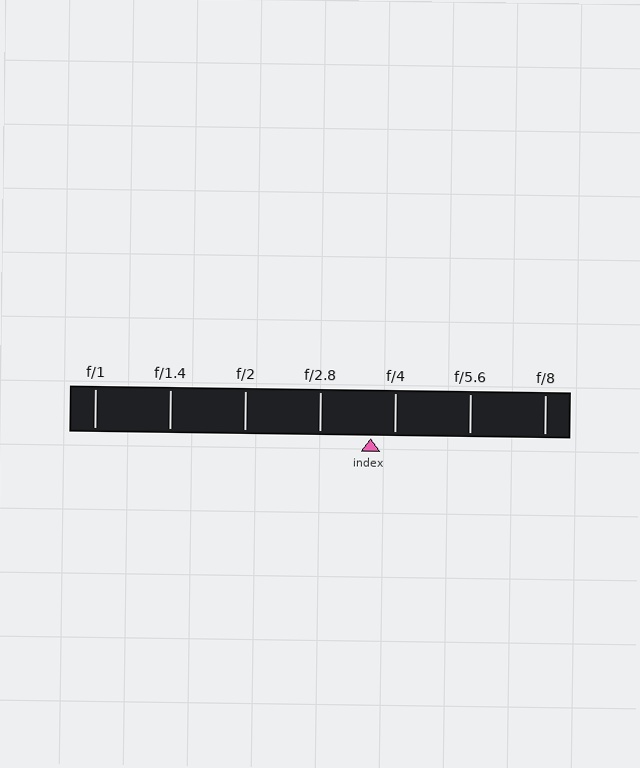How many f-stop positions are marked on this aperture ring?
There are 7 f-stop positions marked.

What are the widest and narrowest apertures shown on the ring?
The widest aperture shown is f/1 and the narrowest is f/8.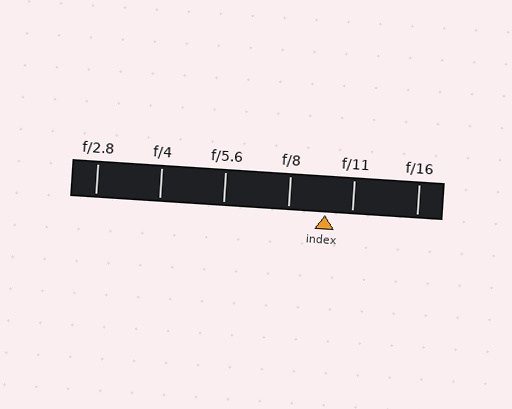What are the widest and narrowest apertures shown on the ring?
The widest aperture shown is f/2.8 and the narrowest is f/16.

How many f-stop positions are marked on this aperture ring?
There are 6 f-stop positions marked.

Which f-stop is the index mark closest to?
The index mark is closest to f/11.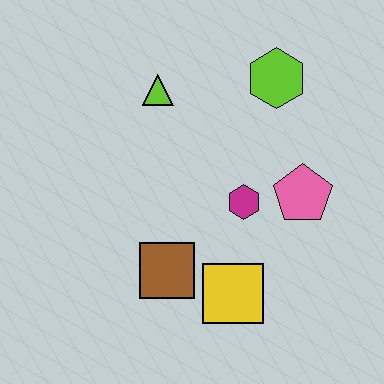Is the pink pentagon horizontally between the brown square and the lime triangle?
No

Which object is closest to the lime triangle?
The lime hexagon is closest to the lime triangle.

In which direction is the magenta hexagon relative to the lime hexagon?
The magenta hexagon is below the lime hexagon.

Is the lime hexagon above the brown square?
Yes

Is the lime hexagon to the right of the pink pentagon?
No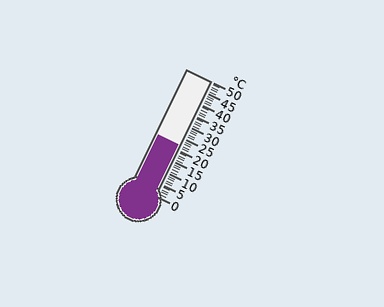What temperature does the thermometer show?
The thermometer shows approximately 22°C.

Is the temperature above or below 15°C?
The temperature is above 15°C.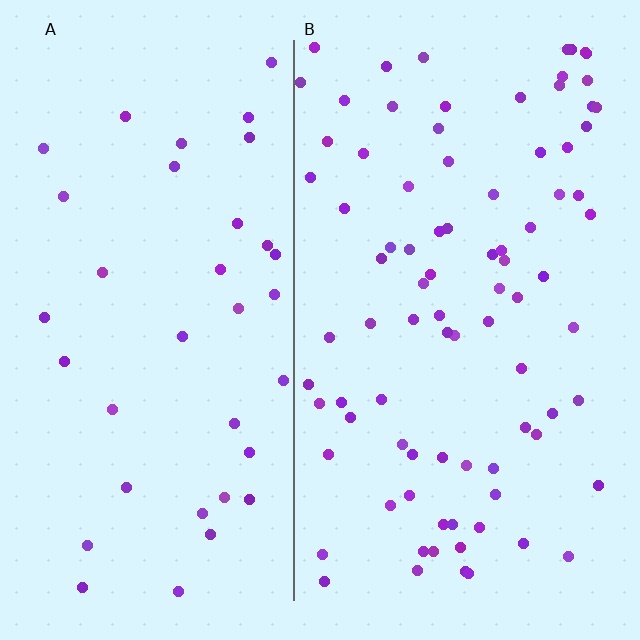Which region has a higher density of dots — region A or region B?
B (the right).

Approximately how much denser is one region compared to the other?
Approximately 2.4× — region B over region A.